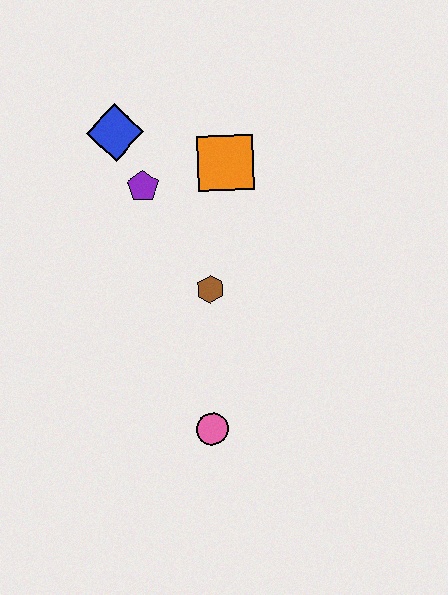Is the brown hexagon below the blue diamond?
Yes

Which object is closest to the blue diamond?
The purple pentagon is closest to the blue diamond.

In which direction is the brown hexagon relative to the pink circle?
The brown hexagon is above the pink circle.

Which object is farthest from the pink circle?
The blue diamond is farthest from the pink circle.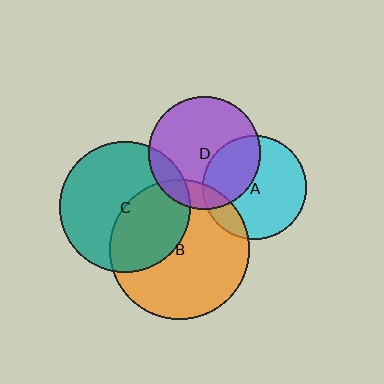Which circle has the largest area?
Circle B (orange).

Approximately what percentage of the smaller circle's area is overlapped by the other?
Approximately 35%.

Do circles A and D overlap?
Yes.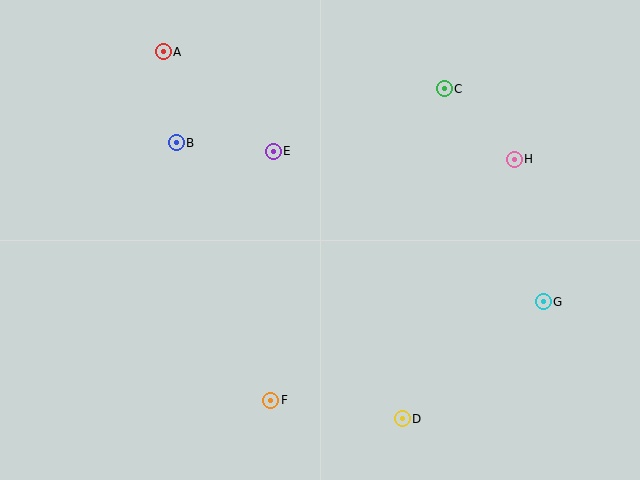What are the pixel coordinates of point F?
Point F is at (271, 400).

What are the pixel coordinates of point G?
Point G is at (543, 302).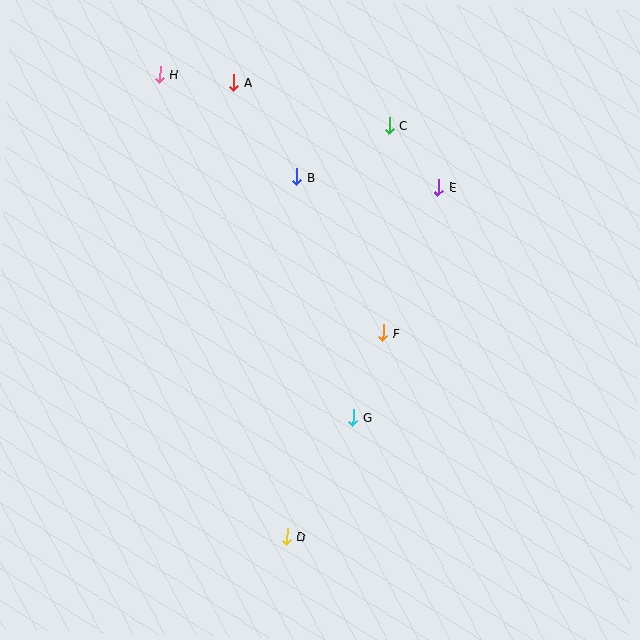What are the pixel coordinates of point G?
Point G is at (353, 417).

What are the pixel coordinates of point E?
Point E is at (438, 187).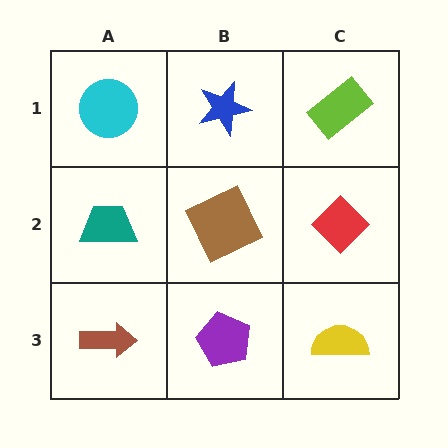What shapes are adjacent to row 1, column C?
A red diamond (row 2, column C), a blue star (row 1, column B).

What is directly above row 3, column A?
A teal trapezoid.